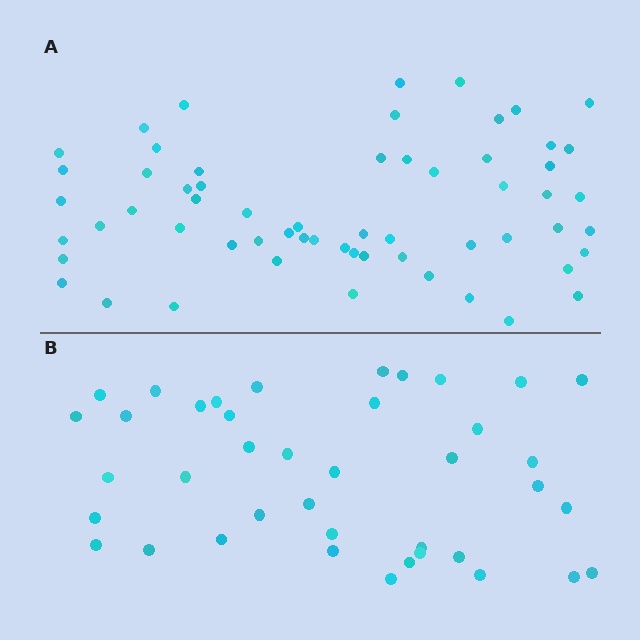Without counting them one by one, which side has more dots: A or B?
Region A (the top region) has more dots.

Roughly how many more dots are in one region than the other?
Region A has approximately 20 more dots than region B.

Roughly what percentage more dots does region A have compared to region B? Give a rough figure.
About 50% more.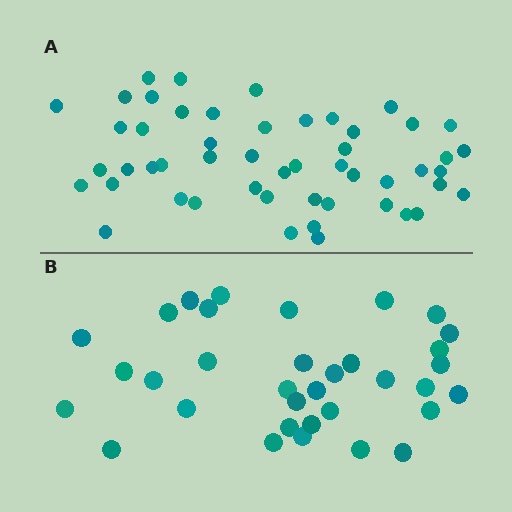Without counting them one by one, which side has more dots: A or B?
Region A (the top region) has more dots.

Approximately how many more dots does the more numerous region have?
Region A has approximately 15 more dots than region B.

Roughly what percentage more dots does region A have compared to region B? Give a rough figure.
About 50% more.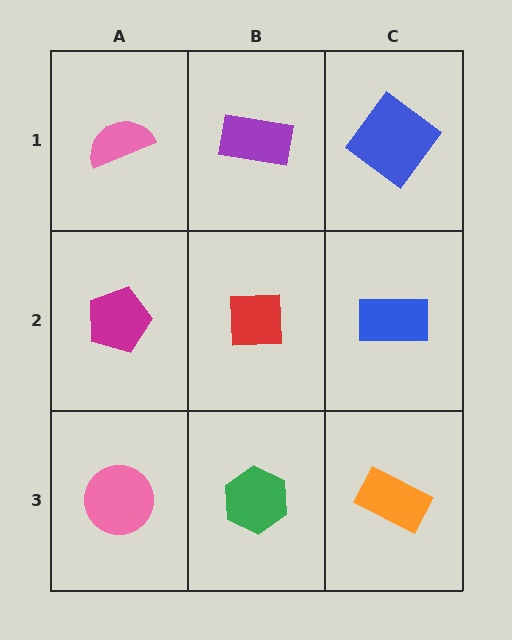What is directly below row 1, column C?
A blue rectangle.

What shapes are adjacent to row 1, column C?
A blue rectangle (row 2, column C), a purple rectangle (row 1, column B).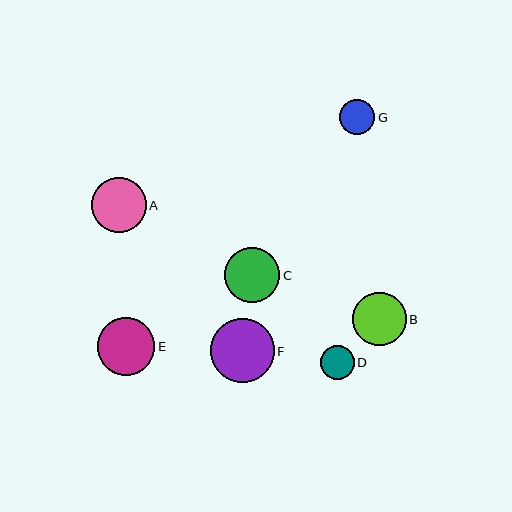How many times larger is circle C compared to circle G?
Circle C is approximately 1.6 times the size of circle G.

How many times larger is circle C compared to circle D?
Circle C is approximately 1.6 times the size of circle D.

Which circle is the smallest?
Circle D is the smallest with a size of approximately 34 pixels.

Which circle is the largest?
Circle F is the largest with a size of approximately 63 pixels.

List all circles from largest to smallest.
From largest to smallest: F, E, C, A, B, G, D.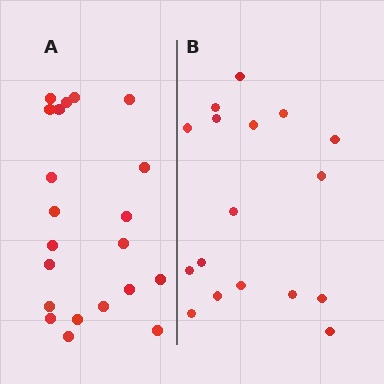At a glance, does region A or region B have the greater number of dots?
Region A (the left region) has more dots.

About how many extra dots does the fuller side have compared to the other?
Region A has about 4 more dots than region B.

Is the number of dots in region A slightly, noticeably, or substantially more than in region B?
Region A has only slightly more — the two regions are fairly close. The ratio is roughly 1.2 to 1.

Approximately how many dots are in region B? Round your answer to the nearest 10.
About 20 dots. (The exact count is 17, which rounds to 20.)